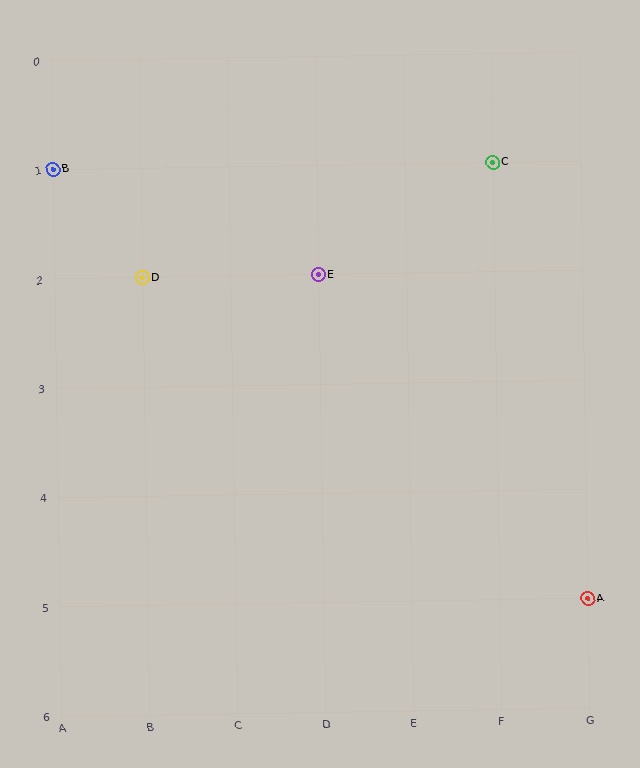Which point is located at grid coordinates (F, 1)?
Point C is at (F, 1).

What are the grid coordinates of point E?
Point E is at grid coordinates (D, 2).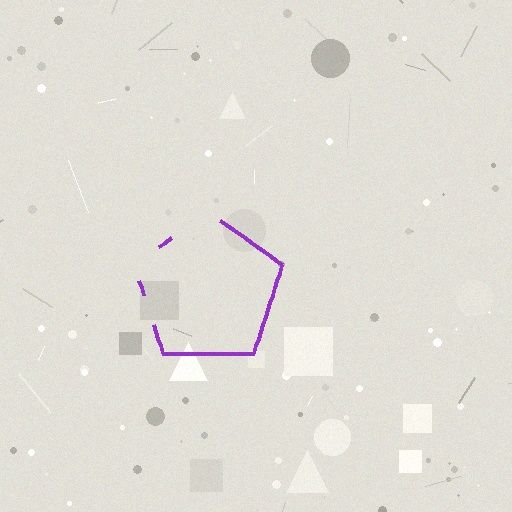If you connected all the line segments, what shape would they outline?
They would outline a pentagon.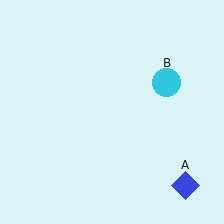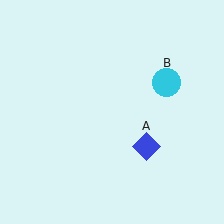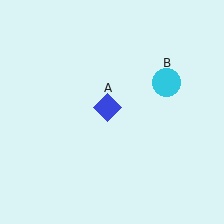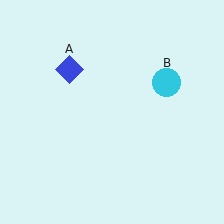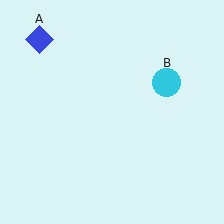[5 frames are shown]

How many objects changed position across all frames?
1 object changed position: blue diamond (object A).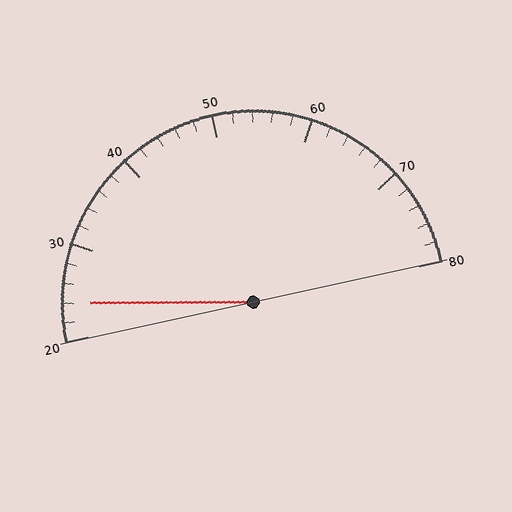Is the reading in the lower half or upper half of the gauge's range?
The reading is in the lower half of the range (20 to 80).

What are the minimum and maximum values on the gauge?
The gauge ranges from 20 to 80.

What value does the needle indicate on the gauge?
The needle indicates approximately 24.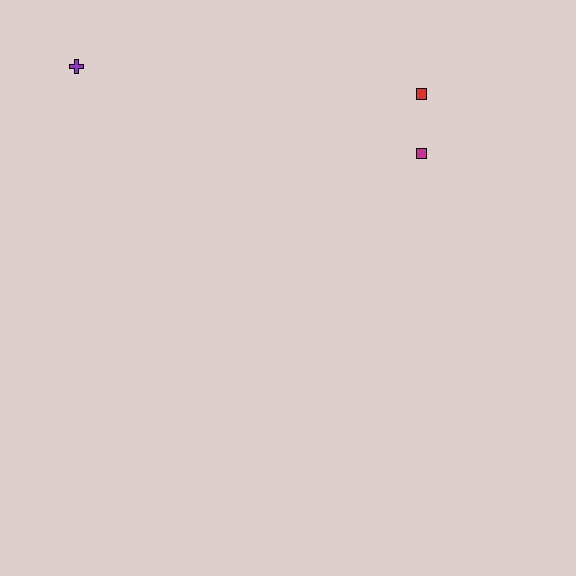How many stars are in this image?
There are no stars.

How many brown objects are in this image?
There are no brown objects.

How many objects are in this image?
There are 3 objects.